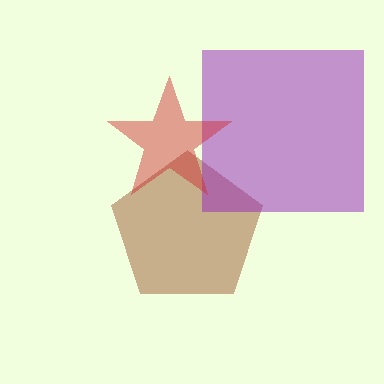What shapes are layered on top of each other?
The layered shapes are: a brown pentagon, a purple square, a red star.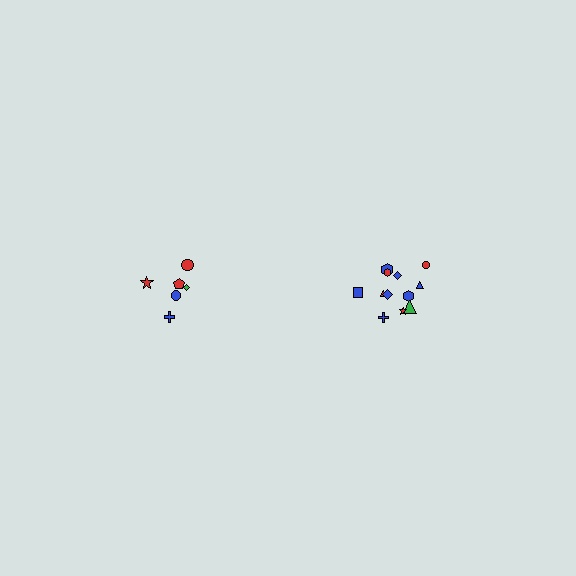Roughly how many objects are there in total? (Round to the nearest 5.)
Roughly 20 objects in total.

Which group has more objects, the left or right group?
The right group.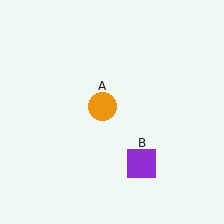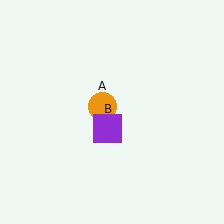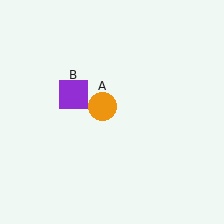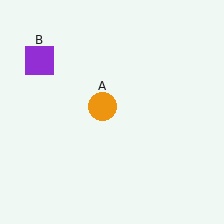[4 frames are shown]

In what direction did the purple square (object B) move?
The purple square (object B) moved up and to the left.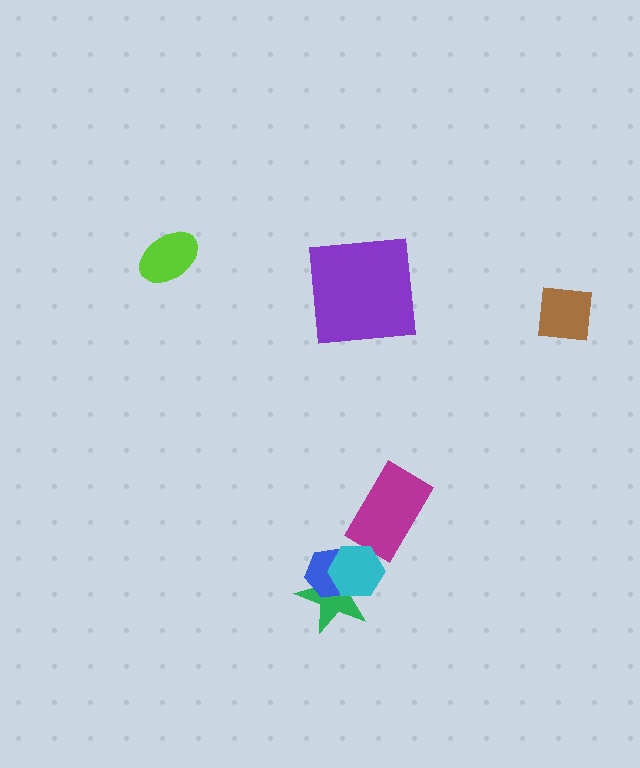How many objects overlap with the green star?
2 objects overlap with the green star.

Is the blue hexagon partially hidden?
Yes, it is partially covered by another shape.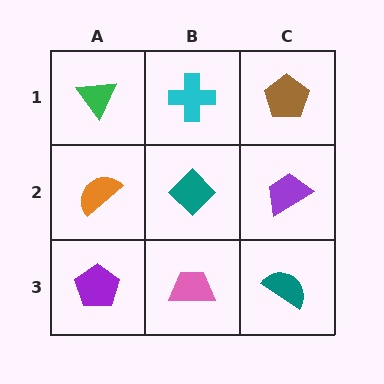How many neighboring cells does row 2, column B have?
4.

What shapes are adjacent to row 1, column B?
A teal diamond (row 2, column B), a green triangle (row 1, column A), a brown pentagon (row 1, column C).